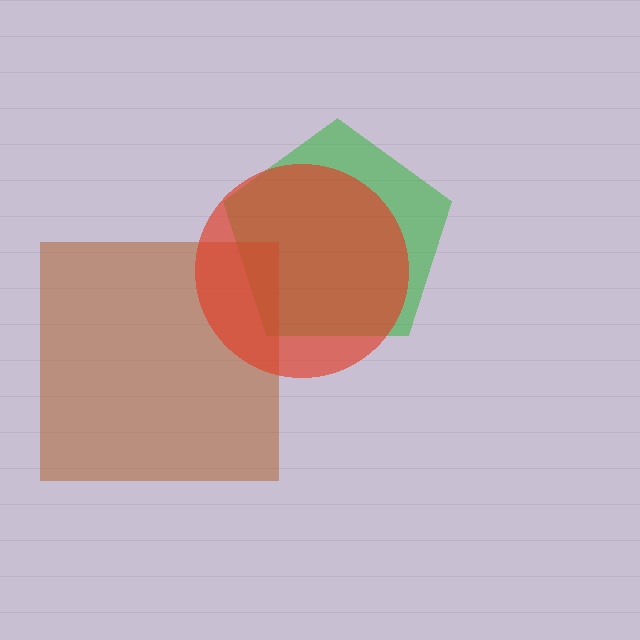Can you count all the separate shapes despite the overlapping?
Yes, there are 3 separate shapes.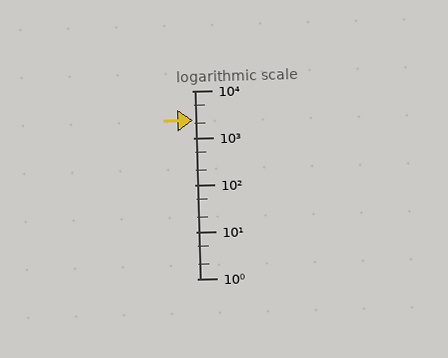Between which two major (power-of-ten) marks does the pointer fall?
The pointer is between 1000 and 10000.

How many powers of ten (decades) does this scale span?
The scale spans 4 decades, from 1 to 10000.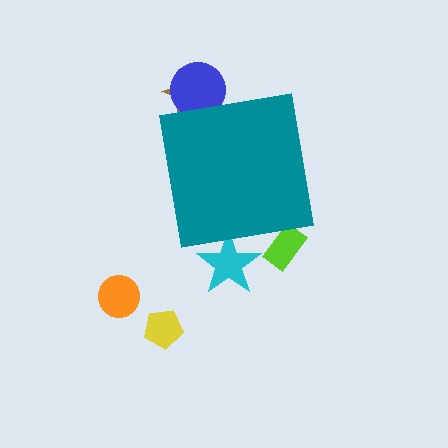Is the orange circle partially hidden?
No, the orange circle is fully visible.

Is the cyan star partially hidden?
Yes, the cyan star is partially hidden behind the teal square.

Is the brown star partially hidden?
Yes, the brown star is partially hidden behind the teal square.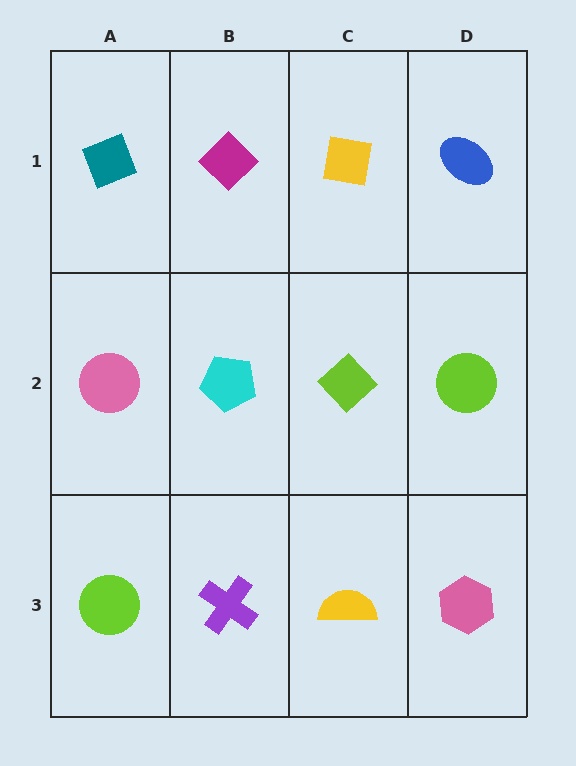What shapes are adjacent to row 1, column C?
A lime diamond (row 2, column C), a magenta diamond (row 1, column B), a blue ellipse (row 1, column D).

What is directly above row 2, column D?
A blue ellipse.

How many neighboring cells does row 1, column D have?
2.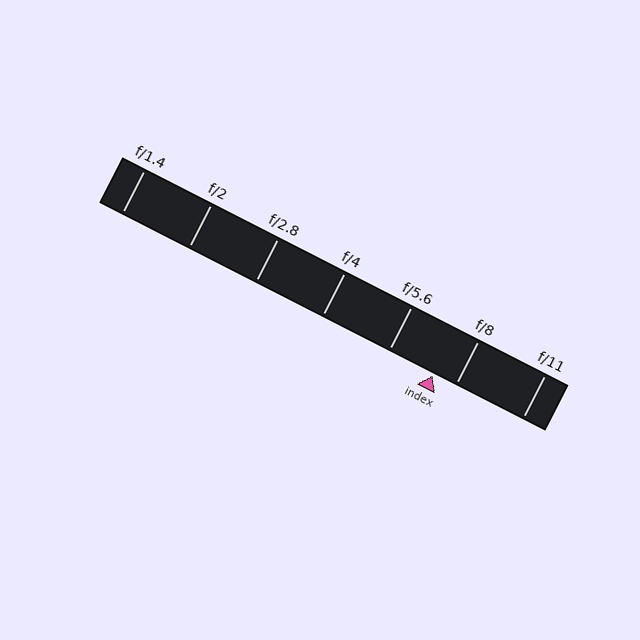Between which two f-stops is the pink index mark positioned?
The index mark is between f/5.6 and f/8.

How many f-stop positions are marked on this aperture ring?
There are 7 f-stop positions marked.